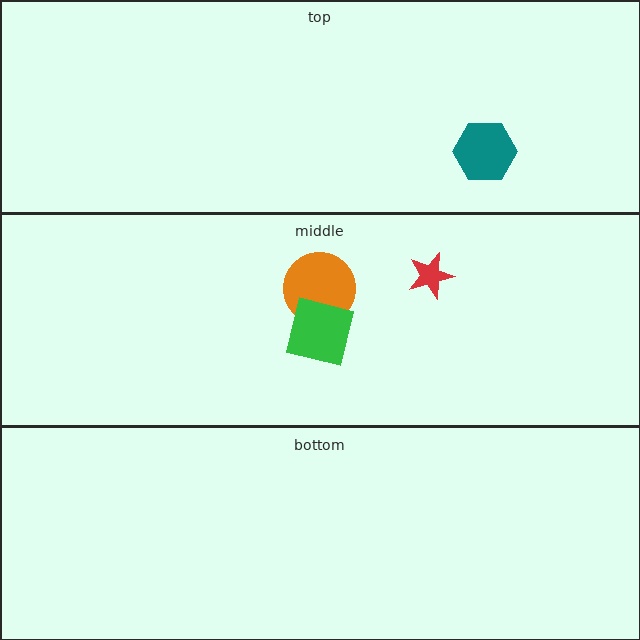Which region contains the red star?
The middle region.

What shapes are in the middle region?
The red star, the orange circle, the green square.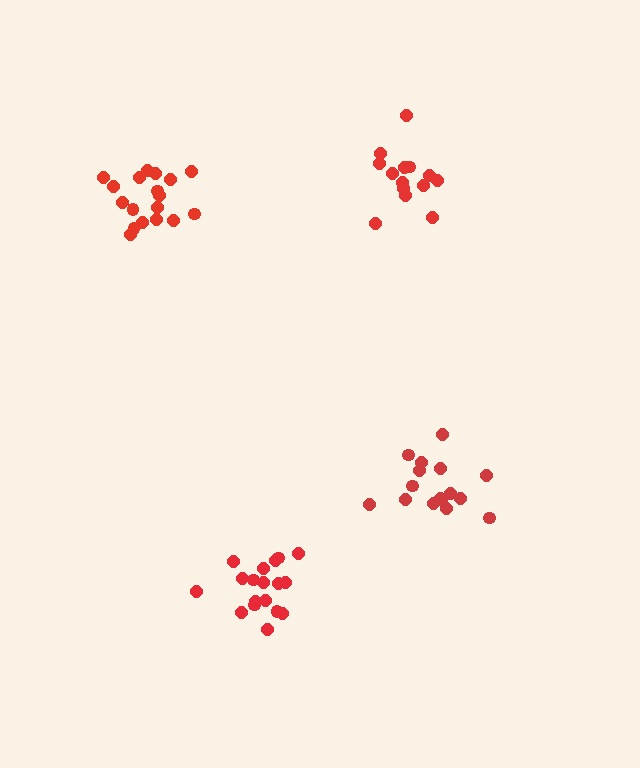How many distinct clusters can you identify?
There are 4 distinct clusters.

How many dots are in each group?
Group 1: 18 dots, Group 2: 14 dots, Group 3: 16 dots, Group 4: 18 dots (66 total).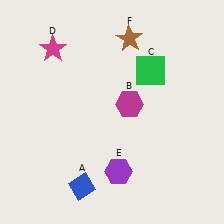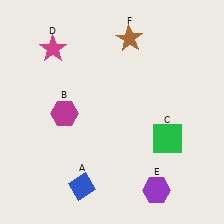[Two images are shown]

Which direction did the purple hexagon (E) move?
The purple hexagon (E) moved right.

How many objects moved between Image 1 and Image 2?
3 objects moved between the two images.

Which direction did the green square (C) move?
The green square (C) moved down.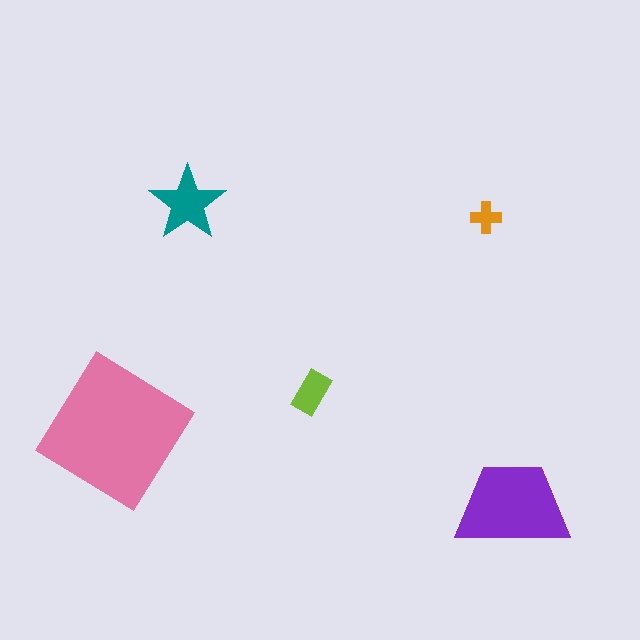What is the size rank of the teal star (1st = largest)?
3rd.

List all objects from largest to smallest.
The pink diamond, the purple trapezoid, the teal star, the lime rectangle, the orange cross.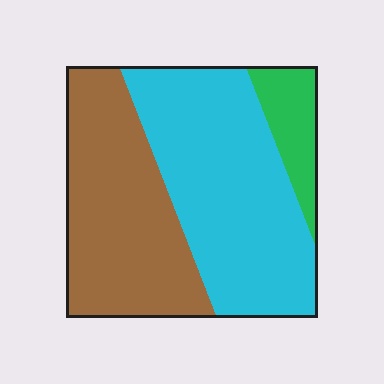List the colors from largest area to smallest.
From largest to smallest: cyan, brown, green.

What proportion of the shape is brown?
Brown covers 40% of the shape.